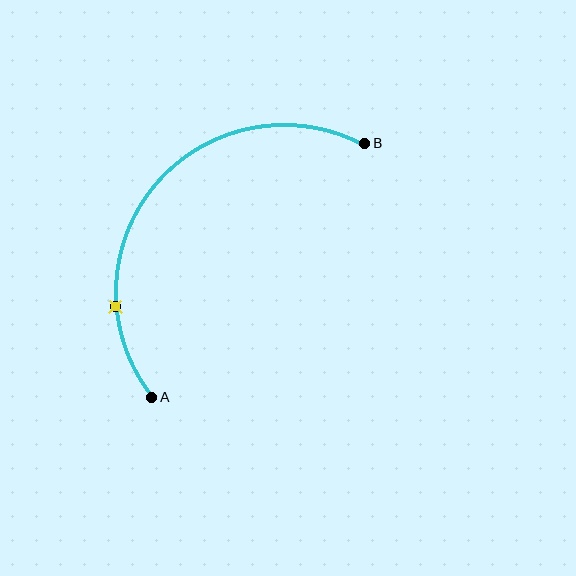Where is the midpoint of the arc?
The arc midpoint is the point on the curve farthest from the straight line joining A and B. It sits above and to the left of that line.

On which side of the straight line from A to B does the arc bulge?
The arc bulges above and to the left of the straight line connecting A and B.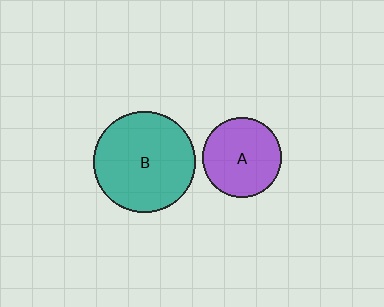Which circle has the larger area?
Circle B (teal).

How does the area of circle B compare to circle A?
Approximately 1.6 times.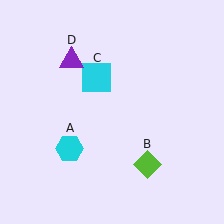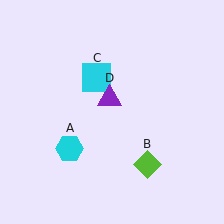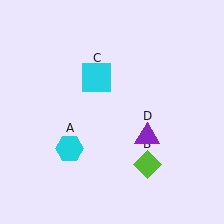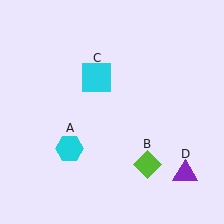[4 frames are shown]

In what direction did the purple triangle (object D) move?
The purple triangle (object D) moved down and to the right.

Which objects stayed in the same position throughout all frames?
Cyan hexagon (object A) and lime diamond (object B) and cyan square (object C) remained stationary.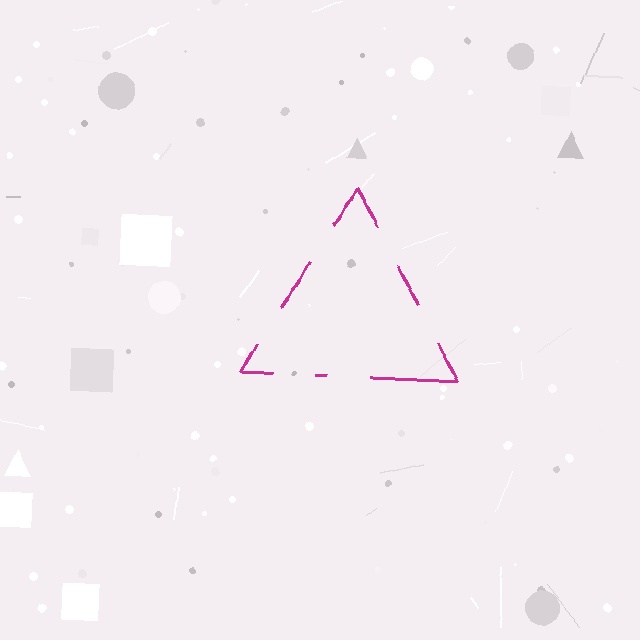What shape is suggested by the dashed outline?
The dashed outline suggests a triangle.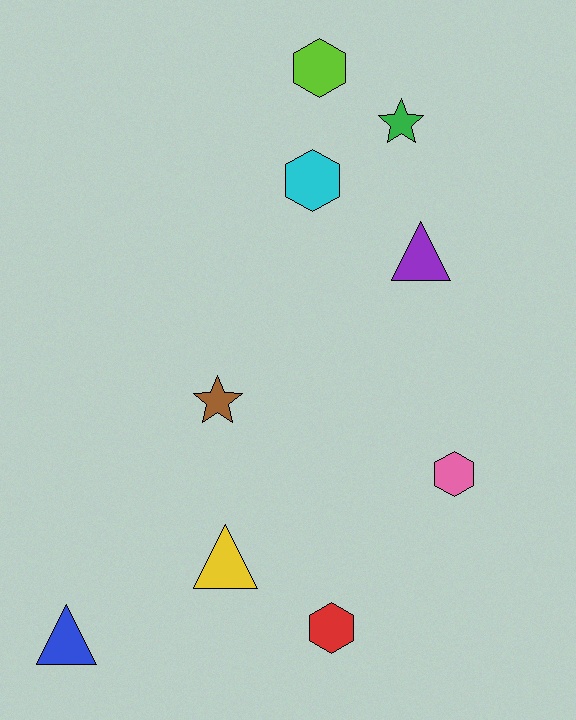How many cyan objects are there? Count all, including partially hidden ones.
There is 1 cyan object.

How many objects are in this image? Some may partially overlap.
There are 9 objects.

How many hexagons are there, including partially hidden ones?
There are 4 hexagons.